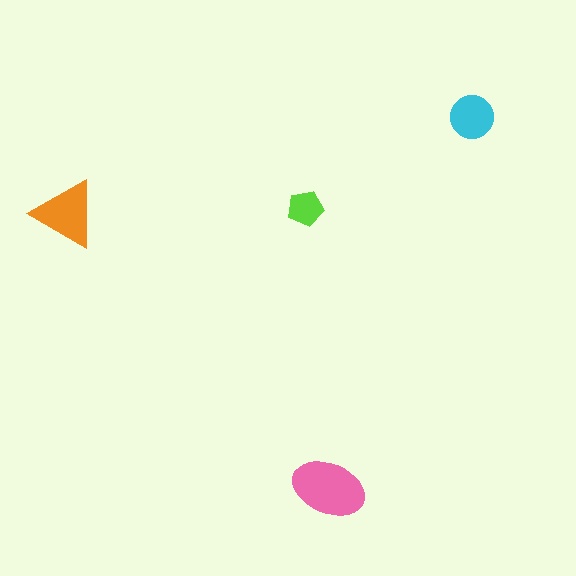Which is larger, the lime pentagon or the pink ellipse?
The pink ellipse.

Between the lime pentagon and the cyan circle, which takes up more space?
The cyan circle.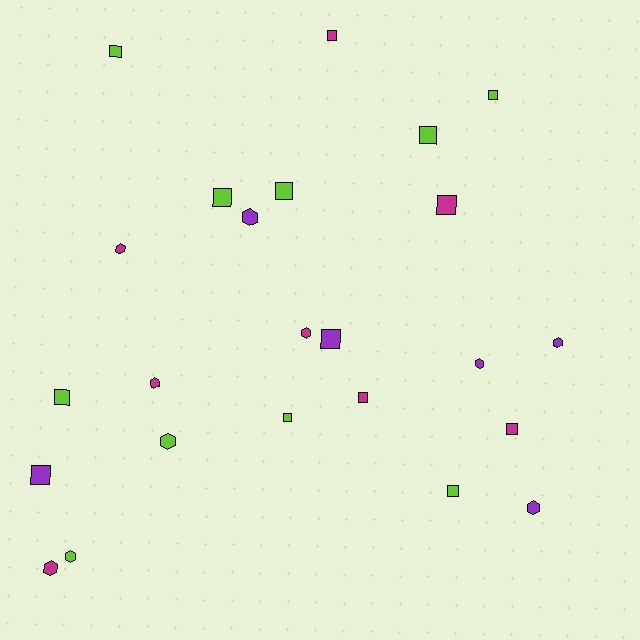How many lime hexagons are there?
There are 2 lime hexagons.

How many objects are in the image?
There are 24 objects.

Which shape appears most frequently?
Square, with 14 objects.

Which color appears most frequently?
Lime, with 10 objects.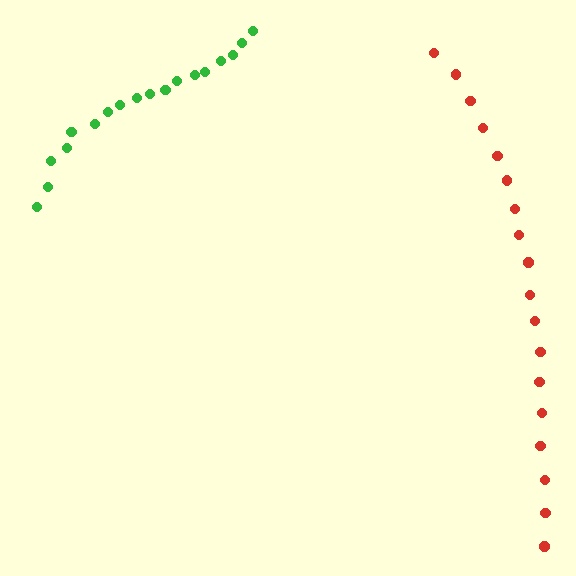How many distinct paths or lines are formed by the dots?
There are 2 distinct paths.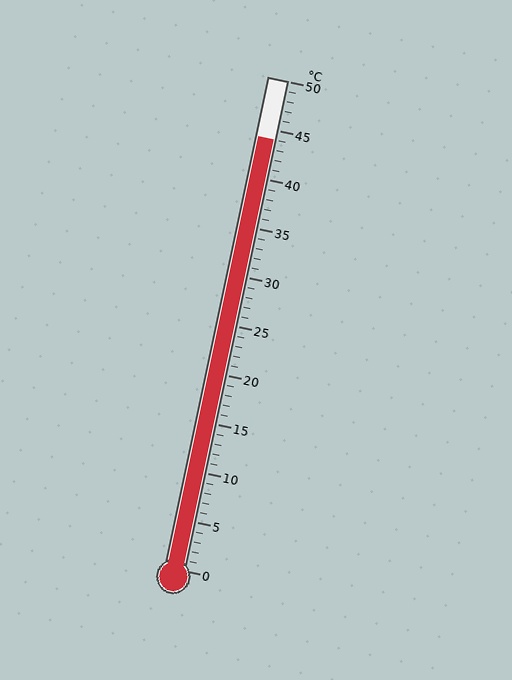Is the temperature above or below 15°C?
The temperature is above 15°C.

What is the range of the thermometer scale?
The thermometer scale ranges from 0°C to 50°C.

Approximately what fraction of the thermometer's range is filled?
The thermometer is filled to approximately 90% of its range.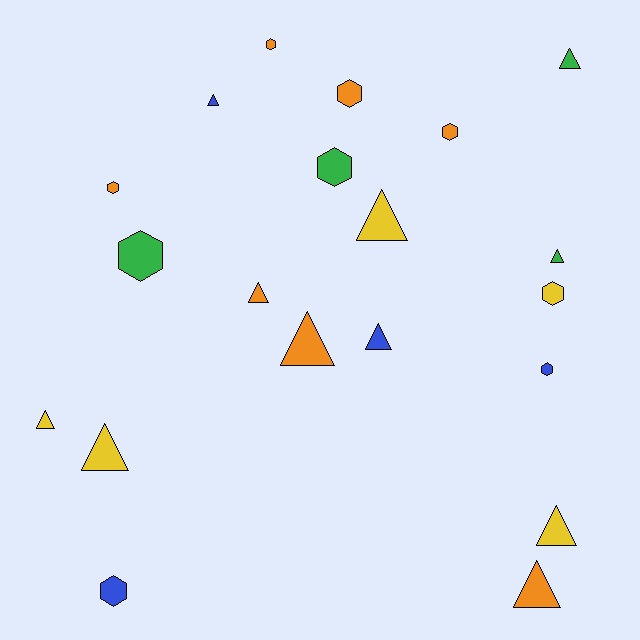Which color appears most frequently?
Orange, with 7 objects.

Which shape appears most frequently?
Triangle, with 11 objects.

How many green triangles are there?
There are 2 green triangles.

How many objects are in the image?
There are 20 objects.